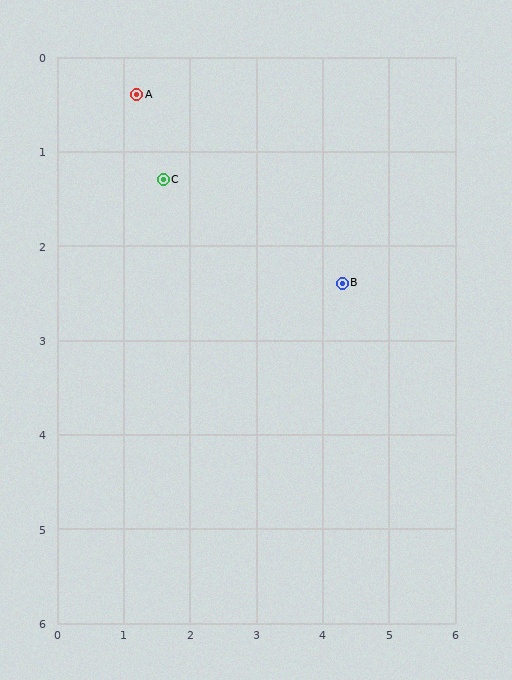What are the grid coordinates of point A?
Point A is at approximately (1.2, 0.4).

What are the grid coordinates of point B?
Point B is at approximately (4.3, 2.4).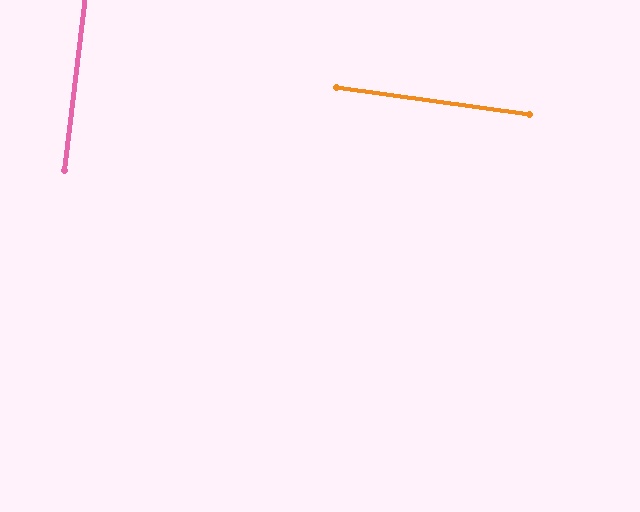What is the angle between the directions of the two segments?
Approximately 89 degrees.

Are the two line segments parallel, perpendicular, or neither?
Perpendicular — they meet at approximately 89°.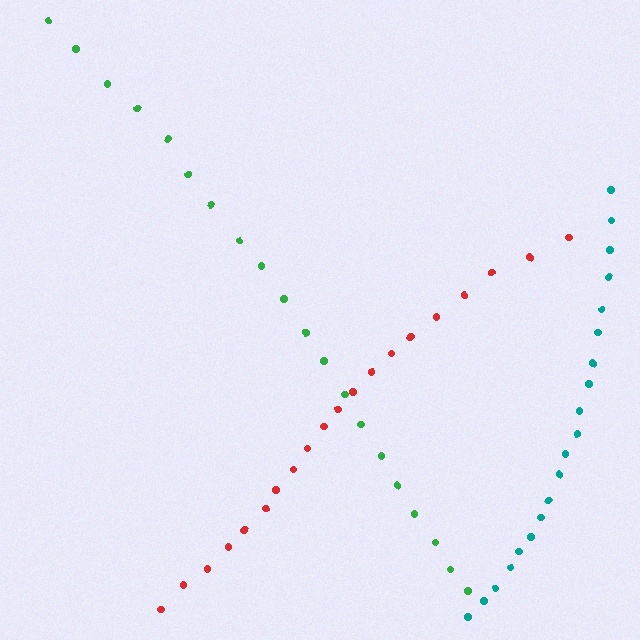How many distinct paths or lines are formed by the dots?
There are 3 distinct paths.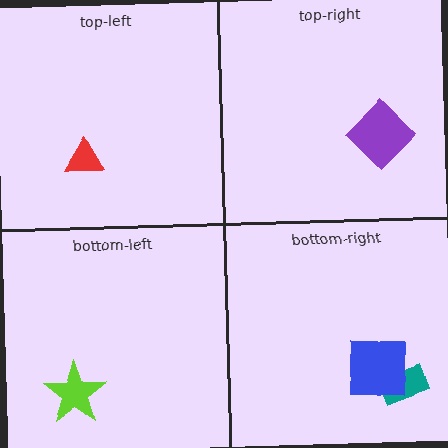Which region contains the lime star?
The bottom-left region.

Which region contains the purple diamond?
The top-right region.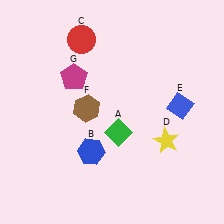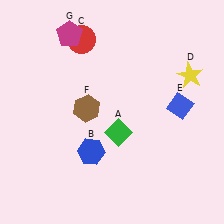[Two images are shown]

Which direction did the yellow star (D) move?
The yellow star (D) moved up.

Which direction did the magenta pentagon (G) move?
The magenta pentagon (G) moved up.